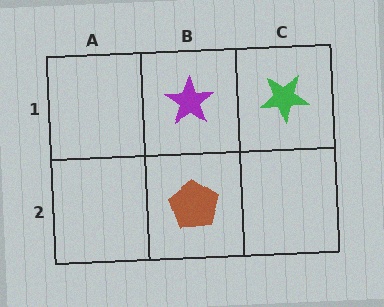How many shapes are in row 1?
2 shapes.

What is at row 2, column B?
A brown pentagon.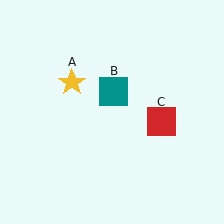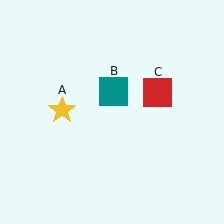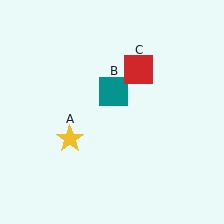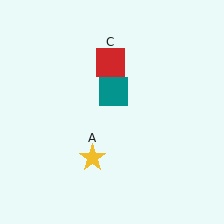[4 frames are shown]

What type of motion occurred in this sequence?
The yellow star (object A), red square (object C) rotated counterclockwise around the center of the scene.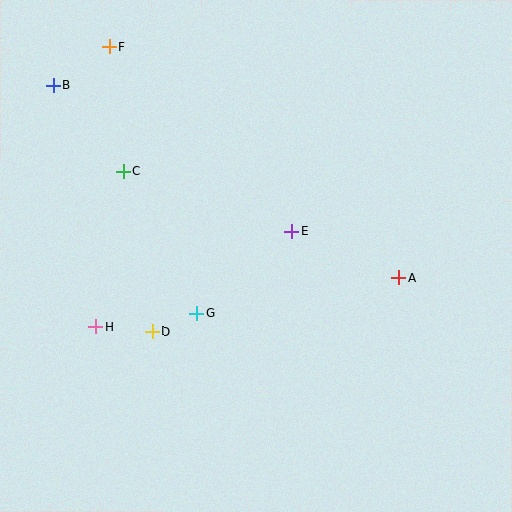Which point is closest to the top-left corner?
Point B is closest to the top-left corner.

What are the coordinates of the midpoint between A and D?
The midpoint between A and D is at (275, 305).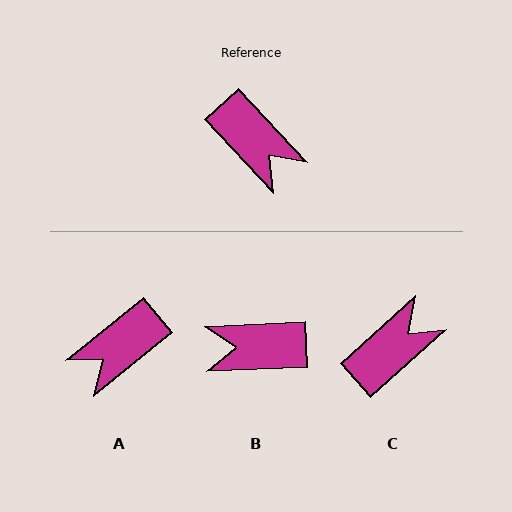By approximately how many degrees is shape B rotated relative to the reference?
Approximately 130 degrees clockwise.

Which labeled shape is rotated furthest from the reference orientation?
B, about 130 degrees away.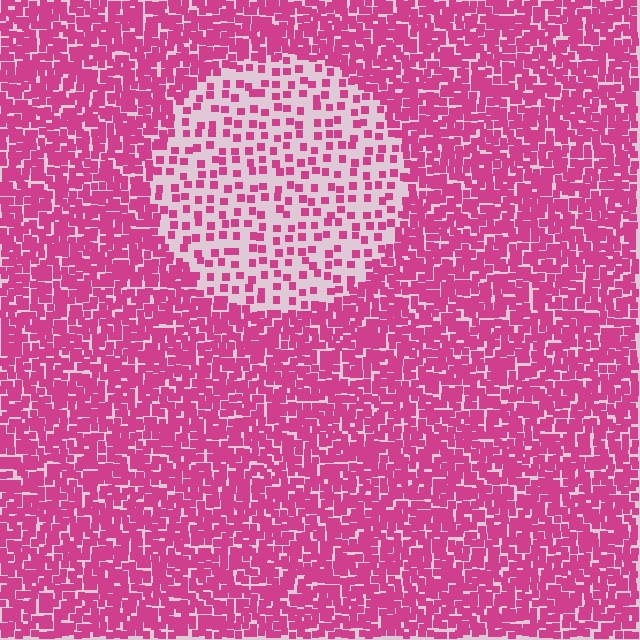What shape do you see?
I see a circle.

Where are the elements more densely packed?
The elements are more densely packed outside the circle boundary.